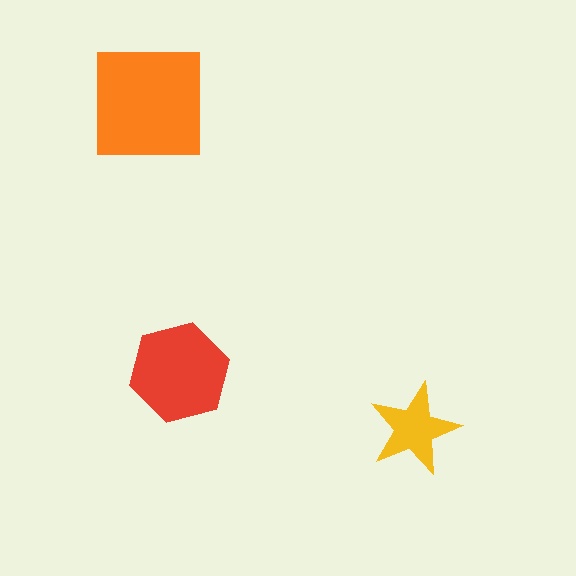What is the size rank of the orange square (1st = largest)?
1st.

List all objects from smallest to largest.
The yellow star, the red hexagon, the orange square.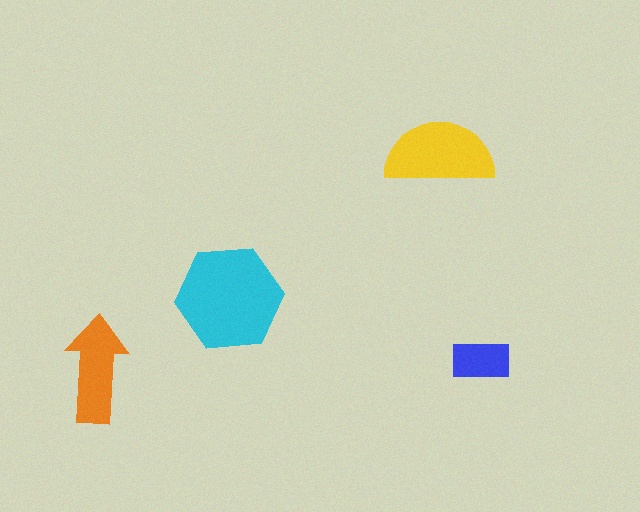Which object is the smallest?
The blue rectangle.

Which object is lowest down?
The orange arrow is bottommost.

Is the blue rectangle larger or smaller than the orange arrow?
Smaller.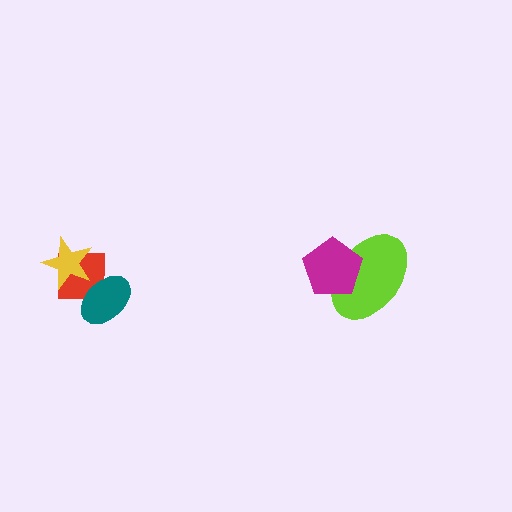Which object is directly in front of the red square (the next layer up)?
The teal ellipse is directly in front of the red square.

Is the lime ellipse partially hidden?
Yes, it is partially covered by another shape.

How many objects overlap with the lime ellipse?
1 object overlaps with the lime ellipse.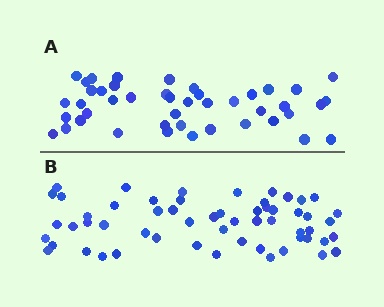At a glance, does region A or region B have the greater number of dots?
Region B (the bottom region) has more dots.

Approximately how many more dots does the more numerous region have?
Region B has approximately 15 more dots than region A.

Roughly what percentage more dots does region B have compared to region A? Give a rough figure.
About 30% more.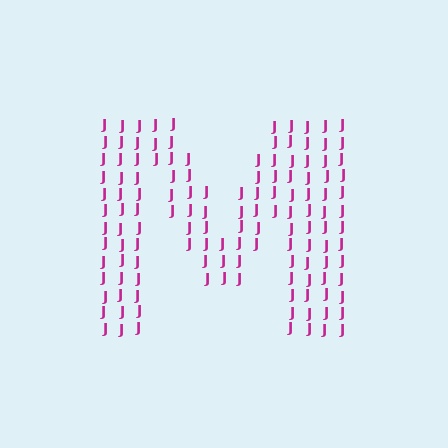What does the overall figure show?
The overall figure shows the letter M.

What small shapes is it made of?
It is made of small letter J's.